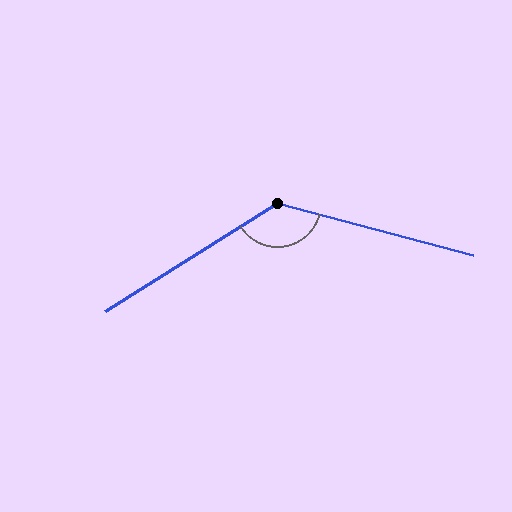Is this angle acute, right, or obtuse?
It is obtuse.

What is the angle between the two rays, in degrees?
Approximately 133 degrees.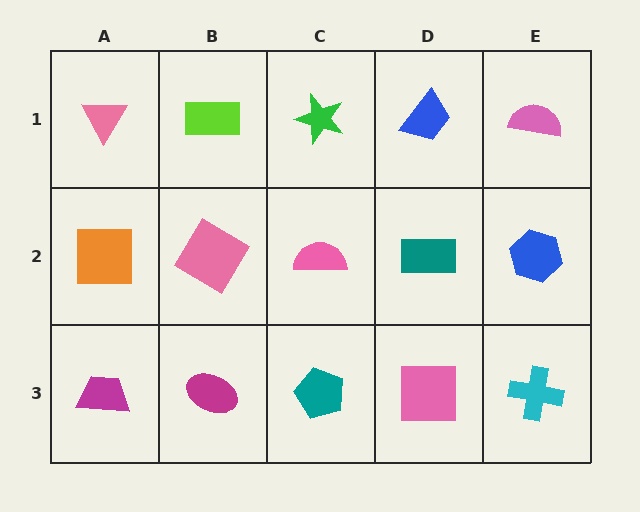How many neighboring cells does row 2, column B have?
4.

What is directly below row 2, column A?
A magenta trapezoid.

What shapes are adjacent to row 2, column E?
A pink semicircle (row 1, column E), a cyan cross (row 3, column E), a teal rectangle (row 2, column D).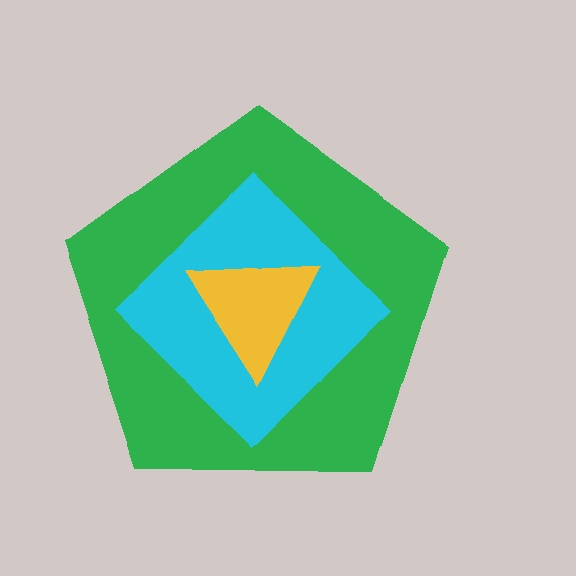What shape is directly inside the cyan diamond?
The yellow triangle.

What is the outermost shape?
The green pentagon.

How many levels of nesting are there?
3.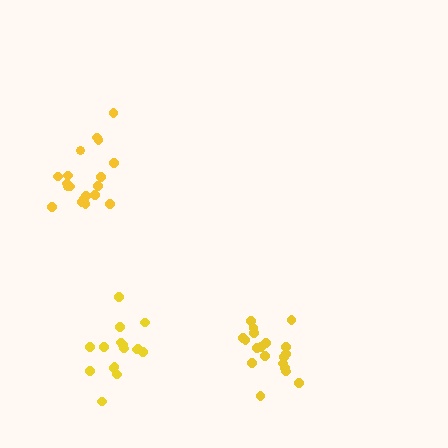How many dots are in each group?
Group 1: 19 dots, Group 2: 19 dots, Group 3: 16 dots (54 total).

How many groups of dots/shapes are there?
There are 3 groups.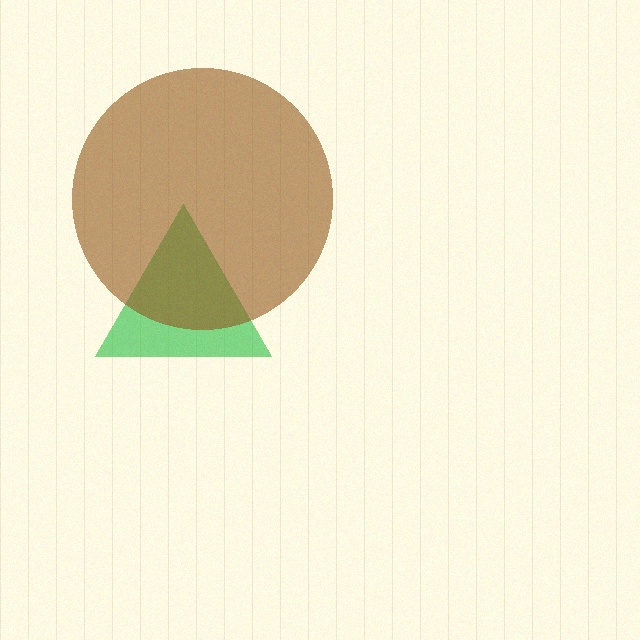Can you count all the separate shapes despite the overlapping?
Yes, there are 2 separate shapes.